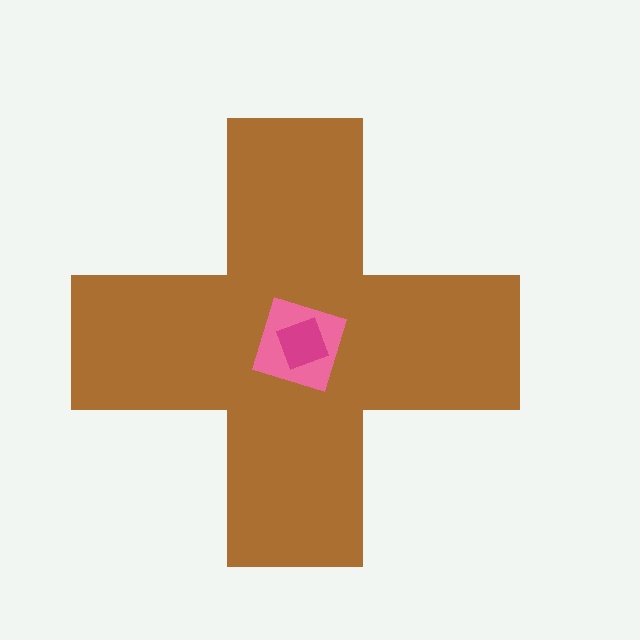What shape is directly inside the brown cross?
The pink square.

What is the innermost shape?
The magenta diamond.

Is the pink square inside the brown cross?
Yes.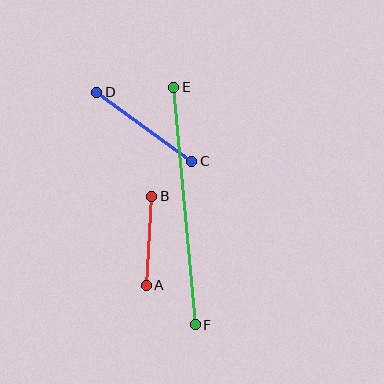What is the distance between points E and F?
The distance is approximately 238 pixels.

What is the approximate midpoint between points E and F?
The midpoint is at approximately (185, 206) pixels.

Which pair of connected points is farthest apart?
Points E and F are farthest apart.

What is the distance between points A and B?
The distance is approximately 89 pixels.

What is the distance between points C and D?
The distance is approximately 118 pixels.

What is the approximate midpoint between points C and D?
The midpoint is at approximately (144, 127) pixels.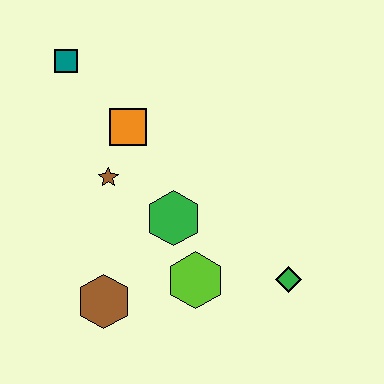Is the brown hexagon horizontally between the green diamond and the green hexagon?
No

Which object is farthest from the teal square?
The green diamond is farthest from the teal square.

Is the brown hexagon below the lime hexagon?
Yes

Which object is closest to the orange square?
The brown star is closest to the orange square.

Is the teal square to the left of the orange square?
Yes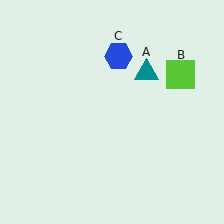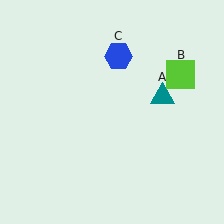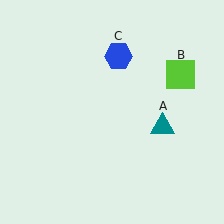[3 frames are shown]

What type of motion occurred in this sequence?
The teal triangle (object A) rotated clockwise around the center of the scene.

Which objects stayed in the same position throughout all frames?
Lime square (object B) and blue hexagon (object C) remained stationary.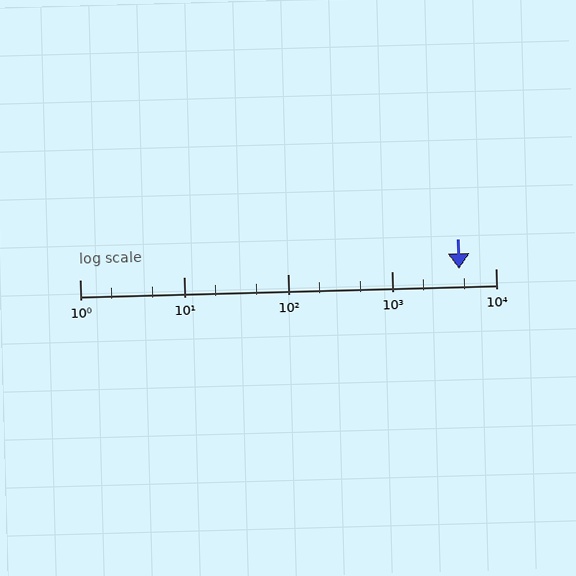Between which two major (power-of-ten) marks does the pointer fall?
The pointer is between 1000 and 10000.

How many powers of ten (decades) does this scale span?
The scale spans 4 decades, from 1 to 10000.